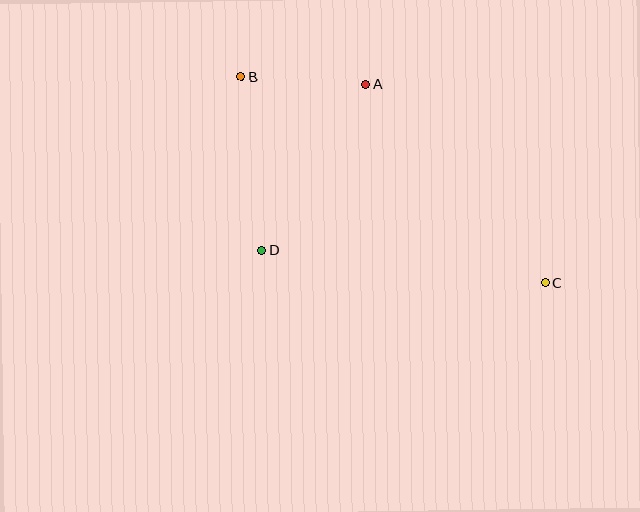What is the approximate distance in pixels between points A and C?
The distance between A and C is approximately 268 pixels.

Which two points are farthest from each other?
Points B and C are farthest from each other.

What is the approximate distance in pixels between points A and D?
The distance between A and D is approximately 195 pixels.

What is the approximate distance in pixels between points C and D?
The distance between C and D is approximately 286 pixels.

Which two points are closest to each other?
Points A and B are closest to each other.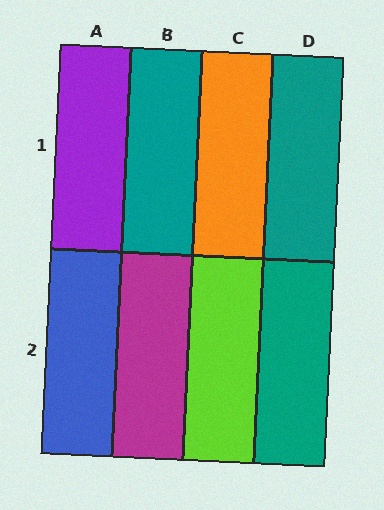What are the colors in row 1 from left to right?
Purple, teal, orange, teal.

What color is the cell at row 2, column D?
Teal.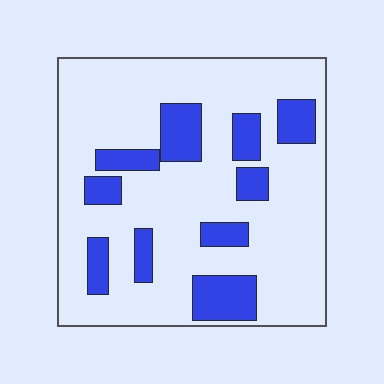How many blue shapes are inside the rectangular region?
10.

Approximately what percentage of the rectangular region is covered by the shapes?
Approximately 20%.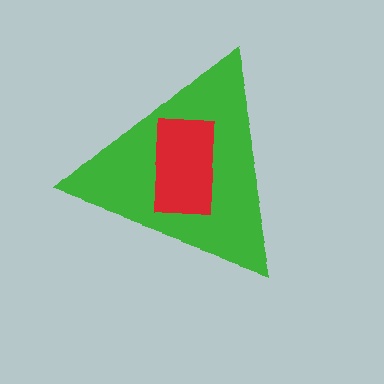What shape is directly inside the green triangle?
The red rectangle.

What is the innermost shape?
The red rectangle.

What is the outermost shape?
The green triangle.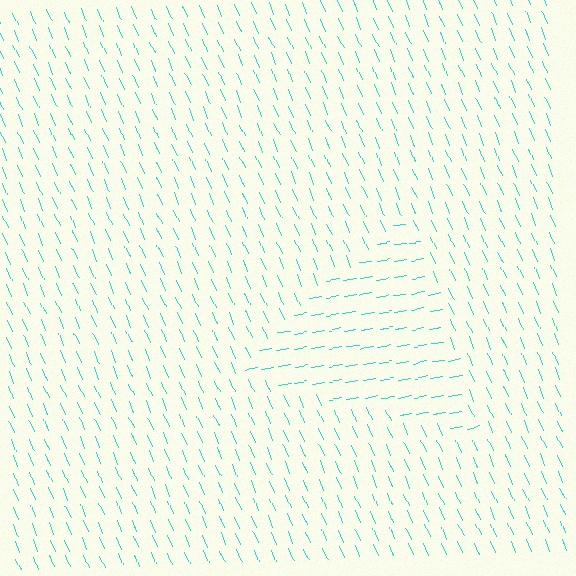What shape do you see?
I see a triangle.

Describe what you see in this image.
The image is filled with small cyan line segments. A triangle region in the image has lines oriented differently from the surrounding lines, creating a visible texture boundary.